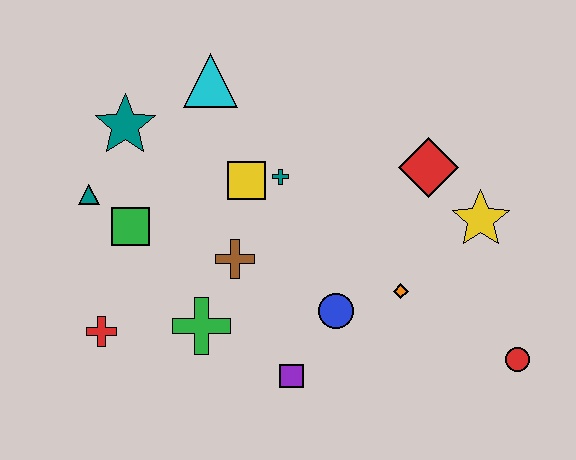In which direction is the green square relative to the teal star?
The green square is below the teal star.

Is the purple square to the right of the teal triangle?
Yes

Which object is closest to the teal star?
The teal triangle is closest to the teal star.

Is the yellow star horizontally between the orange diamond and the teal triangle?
No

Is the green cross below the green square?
Yes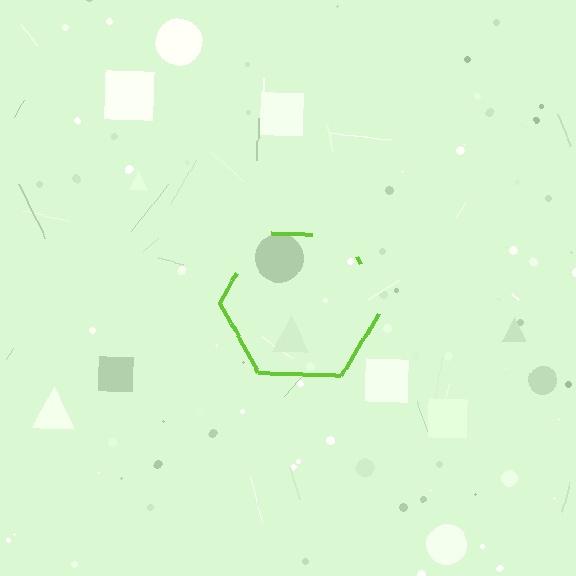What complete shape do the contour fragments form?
The contour fragments form a hexagon.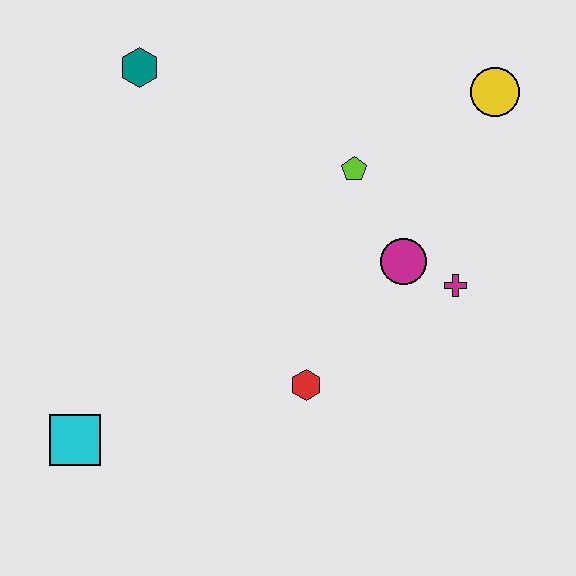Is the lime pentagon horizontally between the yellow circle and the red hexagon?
Yes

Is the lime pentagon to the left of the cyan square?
No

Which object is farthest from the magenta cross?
The cyan square is farthest from the magenta cross.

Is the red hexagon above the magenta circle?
No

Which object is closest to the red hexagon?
The magenta circle is closest to the red hexagon.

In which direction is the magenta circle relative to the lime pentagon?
The magenta circle is below the lime pentagon.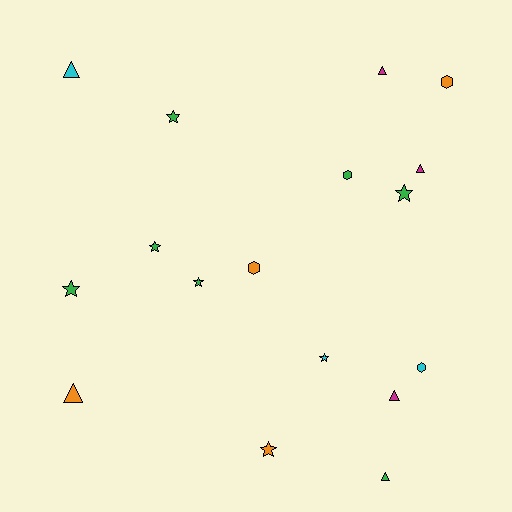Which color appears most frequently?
Green, with 7 objects.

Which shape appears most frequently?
Star, with 7 objects.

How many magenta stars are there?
There are no magenta stars.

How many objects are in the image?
There are 17 objects.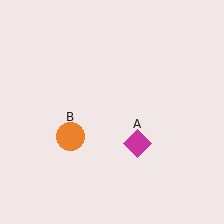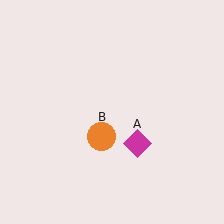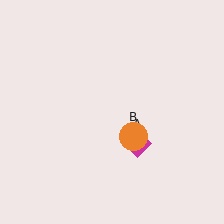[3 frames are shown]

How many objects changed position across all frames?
1 object changed position: orange circle (object B).